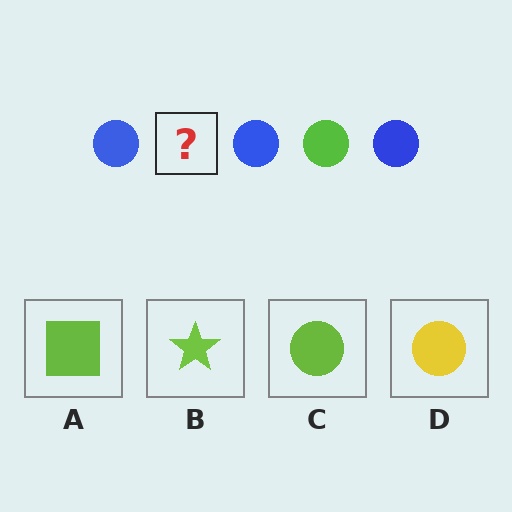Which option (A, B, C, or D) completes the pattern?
C.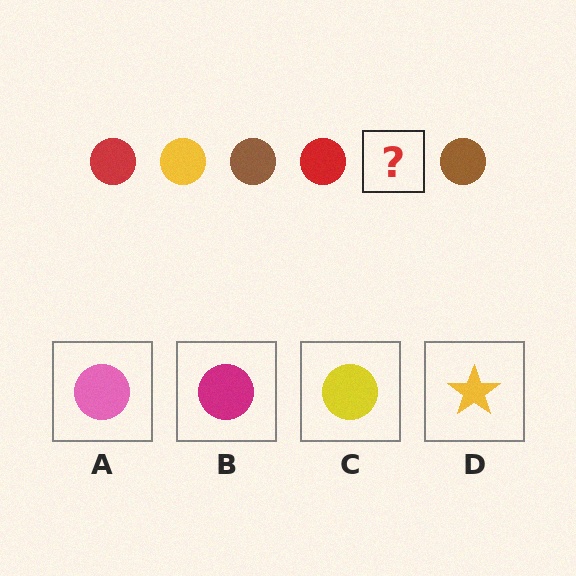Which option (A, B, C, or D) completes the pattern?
C.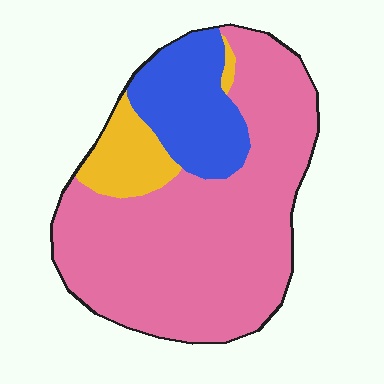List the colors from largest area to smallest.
From largest to smallest: pink, blue, yellow.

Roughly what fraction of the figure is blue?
Blue covers about 20% of the figure.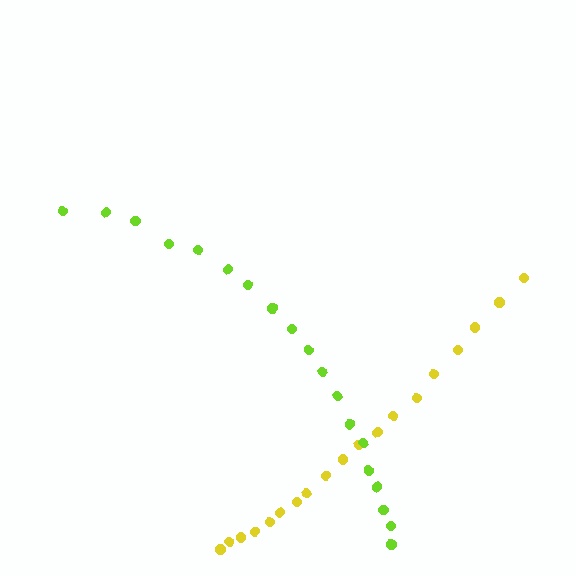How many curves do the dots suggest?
There are 2 distinct paths.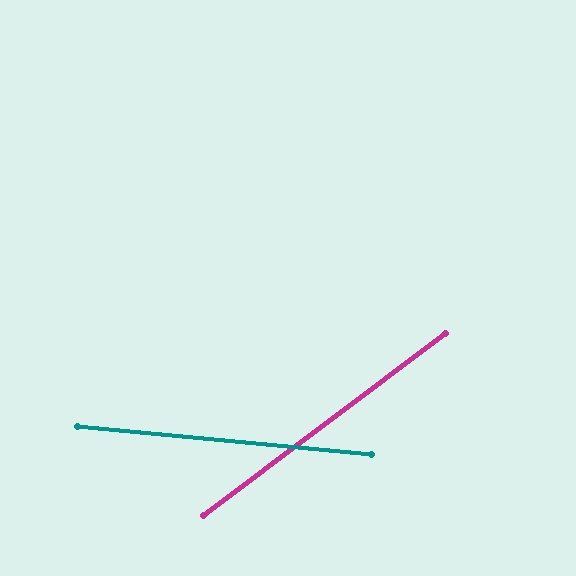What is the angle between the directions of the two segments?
Approximately 43 degrees.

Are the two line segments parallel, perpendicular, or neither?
Neither parallel nor perpendicular — they differ by about 43°.